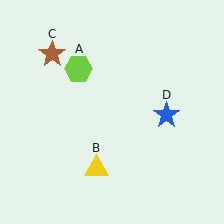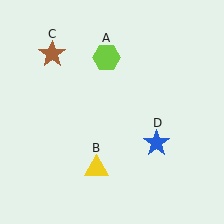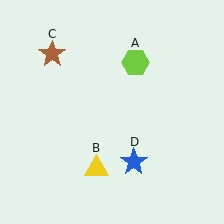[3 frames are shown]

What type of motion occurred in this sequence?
The lime hexagon (object A), blue star (object D) rotated clockwise around the center of the scene.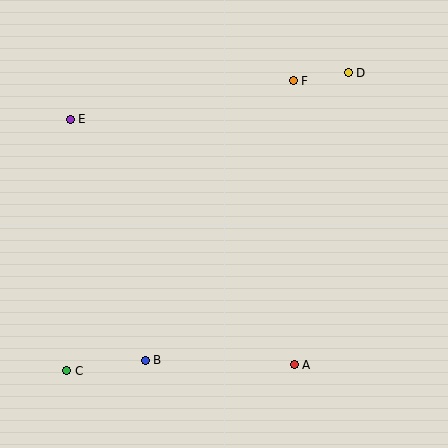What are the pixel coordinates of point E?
Point E is at (70, 119).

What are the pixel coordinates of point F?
Point F is at (293, 81).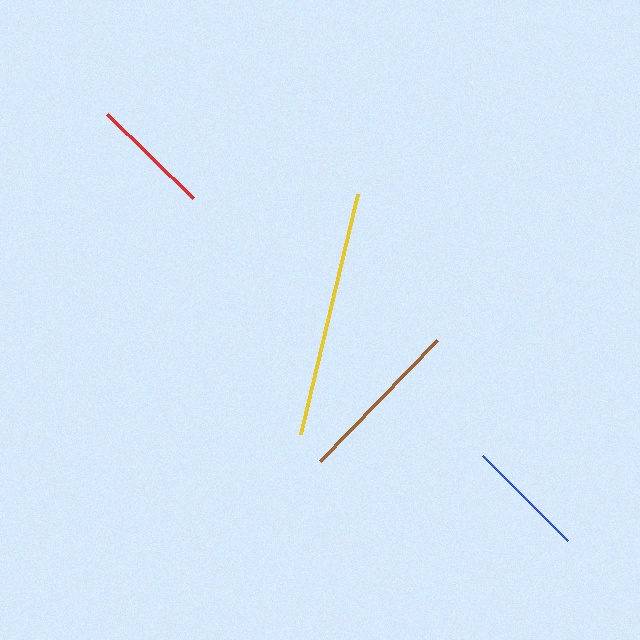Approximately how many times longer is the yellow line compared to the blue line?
The yellow line is approximately 2.0 times the length of the blue line.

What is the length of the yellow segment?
The yellow segment is approximately 247 pixels long.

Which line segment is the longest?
The yellow line is the longest at approximately 247 pixels.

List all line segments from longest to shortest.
From longest to shortest: yellow, brown, red, blue.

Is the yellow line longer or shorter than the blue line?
The yellow line is longer than the blue line.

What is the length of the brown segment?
The brown segment is approximately 168 pixels long.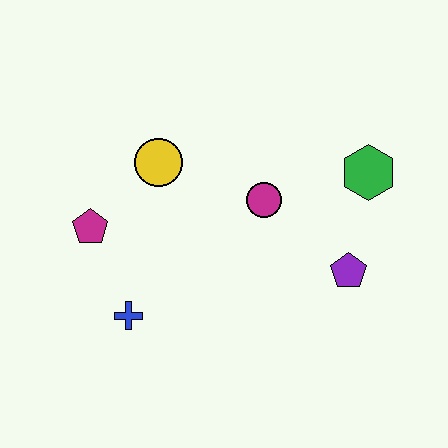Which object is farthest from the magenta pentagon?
The green hexagon is farthest from the magenta pentagon.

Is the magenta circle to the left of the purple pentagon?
Yes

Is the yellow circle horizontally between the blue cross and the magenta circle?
Yes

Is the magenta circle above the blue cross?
Yes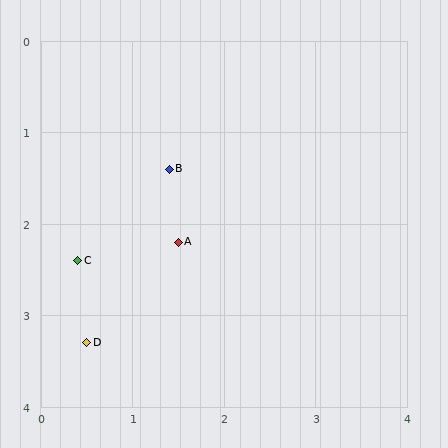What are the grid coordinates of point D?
Point D is at approximately (0.5, 3.3).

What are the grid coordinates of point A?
Point A is at approximately (1.5, 2.2).